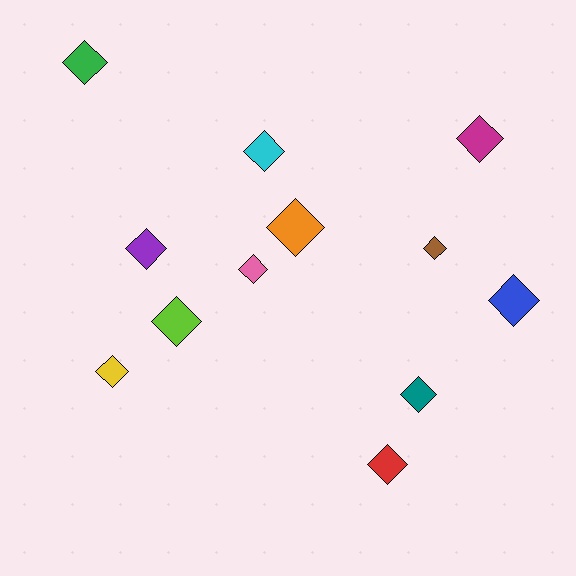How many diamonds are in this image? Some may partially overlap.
There are 12 diamonds.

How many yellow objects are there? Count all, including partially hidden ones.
There is 1 yellow object.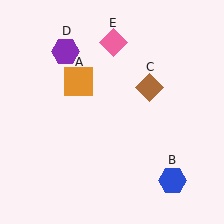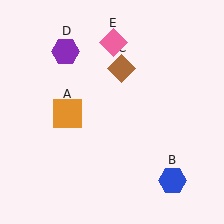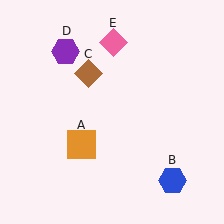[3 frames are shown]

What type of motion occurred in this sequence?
The orange square (object A), brown diamond (object C) rotated counterclockwise around the center of the scene.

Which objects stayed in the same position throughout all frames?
Blue hexagon (object B) and purple hexagon (object D) and pink diamond (object E) remained stationary.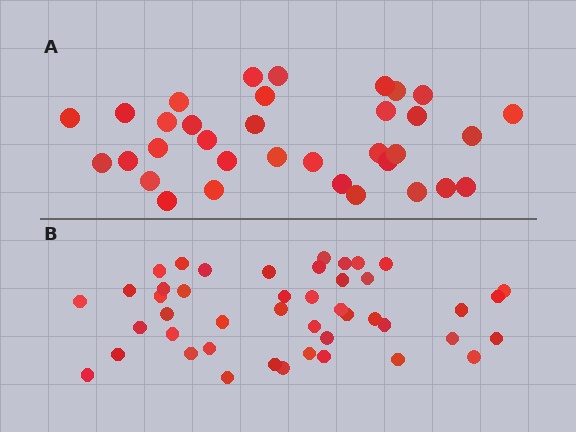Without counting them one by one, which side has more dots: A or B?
Region B (the bottom region) has more dots.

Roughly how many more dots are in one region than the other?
Region B has roughly 12 or so more dots than region A.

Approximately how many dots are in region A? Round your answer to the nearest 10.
About 30 dots. (The exact count is 34, which rounds to 30.)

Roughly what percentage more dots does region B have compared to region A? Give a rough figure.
About 30% more.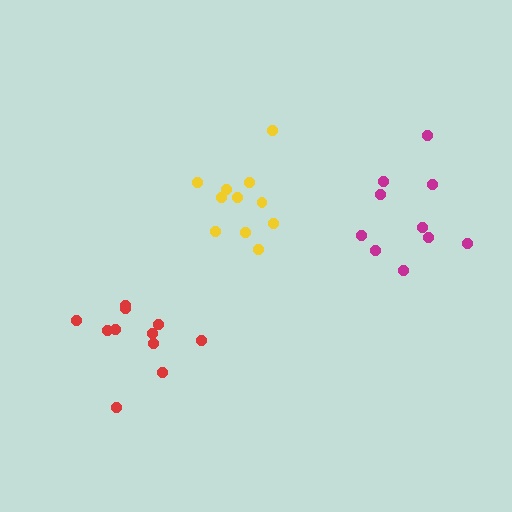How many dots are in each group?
Group 1: 10 dots, Group 2: 11 dots, Group 3: 11 dots (32 total).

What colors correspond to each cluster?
The clusters are colored: magenta, yellow, red.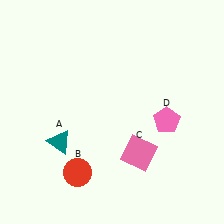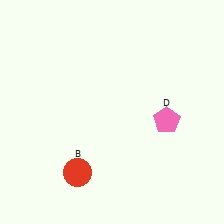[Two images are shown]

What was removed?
The pink square (C), the teal triangle (A) were removed in Image 2.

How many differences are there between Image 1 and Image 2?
There are 2 differences between the two images.